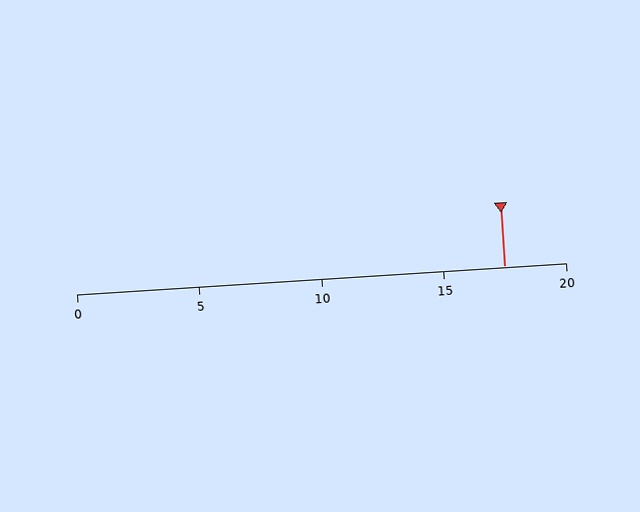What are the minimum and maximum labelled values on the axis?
The axis runs from 0 to 20.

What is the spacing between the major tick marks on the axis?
The major ticks are spaced 5 apart.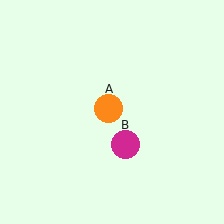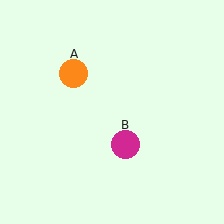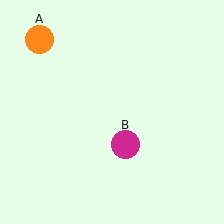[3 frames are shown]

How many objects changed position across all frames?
1 object changed position: orange circle (object A).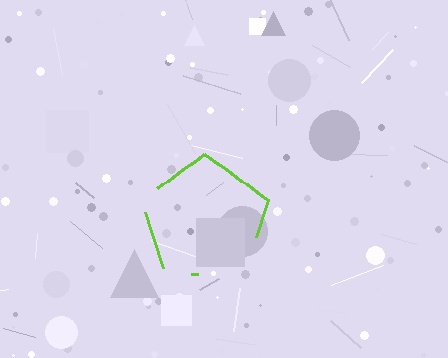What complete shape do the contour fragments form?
The contour fragments form a pentagon.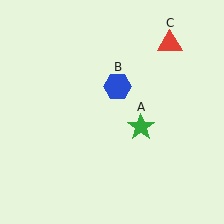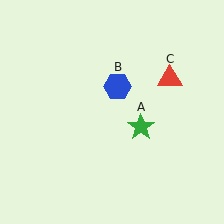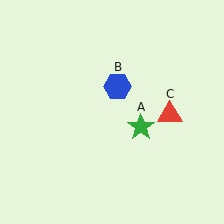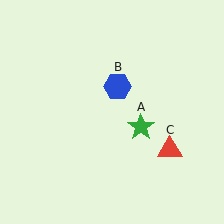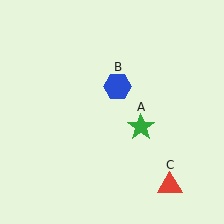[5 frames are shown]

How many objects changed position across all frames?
1 object changed position: red triangle (object C).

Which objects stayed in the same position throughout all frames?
Green star (object A) and blue hexagon (object B) remained stationary.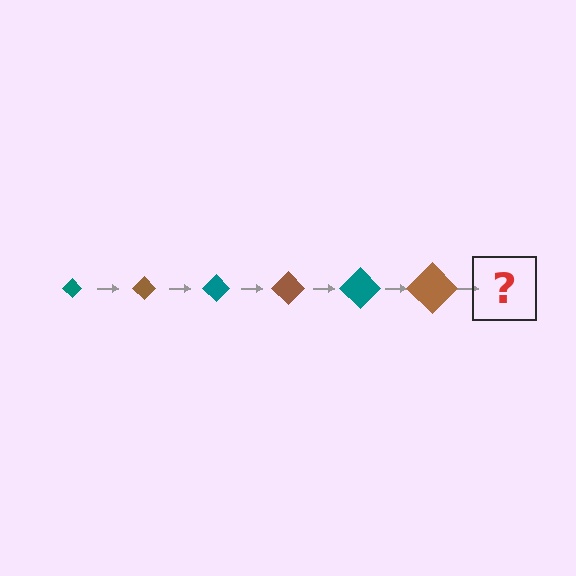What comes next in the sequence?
The next element should be a teal diamond, larger than the previous one.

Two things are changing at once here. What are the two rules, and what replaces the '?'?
The two rules are that the diamond grows larger each step and the color cycles through teal and brown. The '?' should be a teal diamond, larger than the previous one.